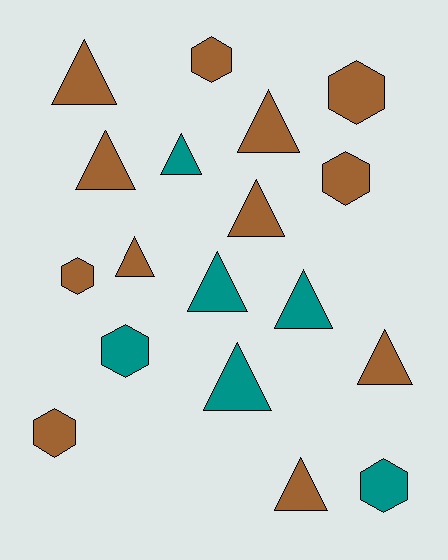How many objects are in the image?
There are 18 objects.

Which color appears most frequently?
Brown, with 12 objects.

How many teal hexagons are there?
There are 2 teal hexagons.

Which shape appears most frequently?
Triangle, with 11 objects.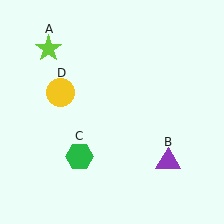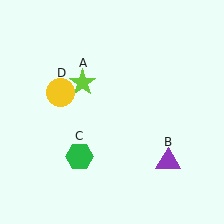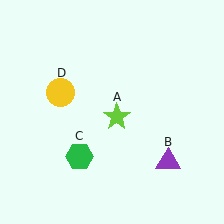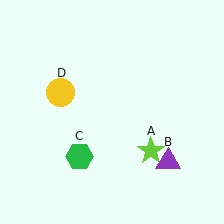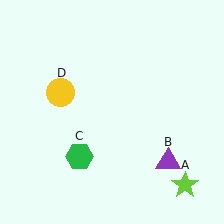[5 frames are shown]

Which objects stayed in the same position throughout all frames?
Purple triangle (object B) and green hexagon (object C) and yellow circle (object D) remained stationary.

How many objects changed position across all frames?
1 object changed position: lime star (object A).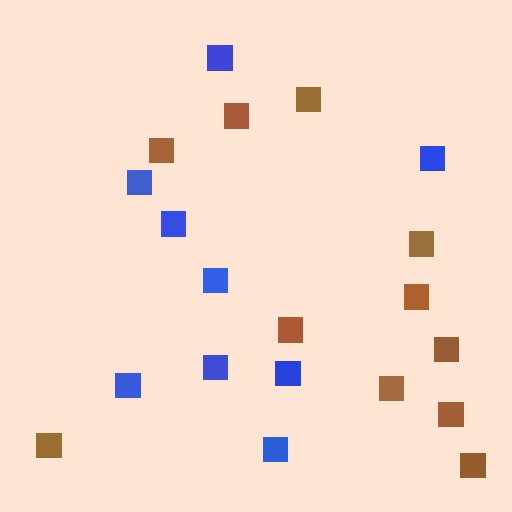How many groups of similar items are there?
There are 2 groups: one group of brown squares (11) and one group of blue squares (9).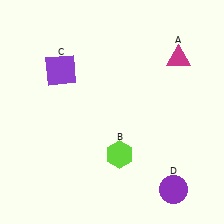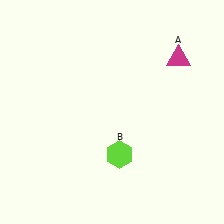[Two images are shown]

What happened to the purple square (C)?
The purple square (C) was removed in Image 2. It was in the top-left area of Image 1.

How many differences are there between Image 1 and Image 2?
There are 2 differences between the two images.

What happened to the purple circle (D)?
The purple circle (D) was removed in Image 2. It was in the bottom-right area of Image 1.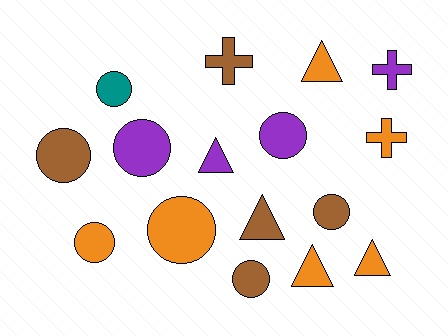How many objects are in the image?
There are 16 objects.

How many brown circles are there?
There are 3 brown circles.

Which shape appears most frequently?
Circle, with 8 objects.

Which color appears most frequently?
Orange, with 6 objects.